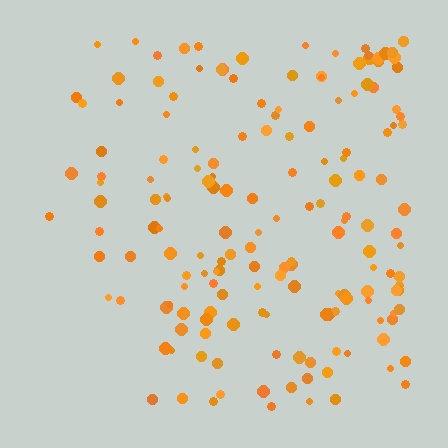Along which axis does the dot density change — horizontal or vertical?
Horizontal.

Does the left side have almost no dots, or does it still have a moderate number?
Still a moderate number, just noticeably fewer than the right.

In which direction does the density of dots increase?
From left to right, with the right side densest.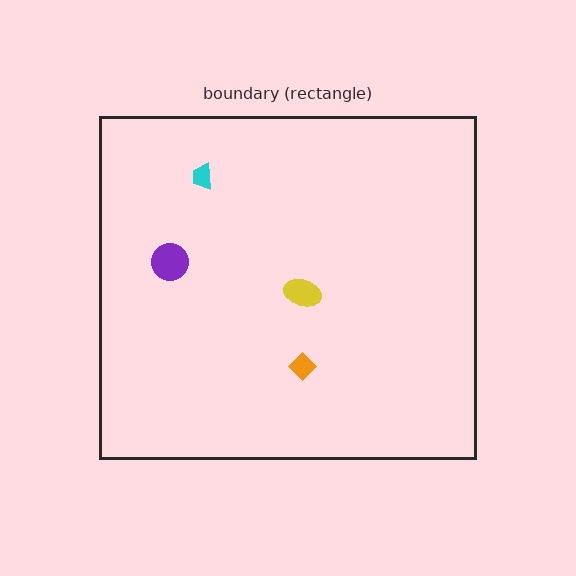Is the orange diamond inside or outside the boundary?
Inside.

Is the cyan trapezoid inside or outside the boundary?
Inside.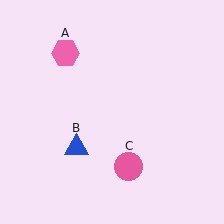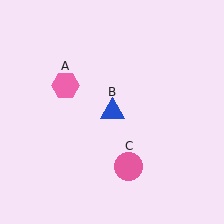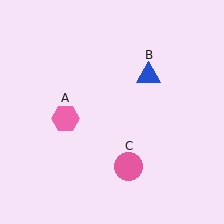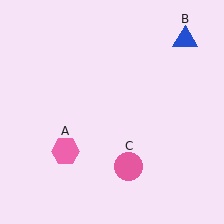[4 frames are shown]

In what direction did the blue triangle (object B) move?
The blue triangle (object B) moved up and to the right.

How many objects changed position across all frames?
2 objects changed position: pink hexagon (object A), blue triangle (object B).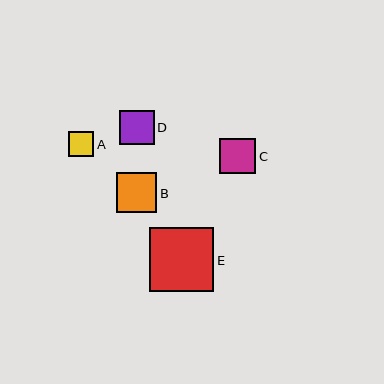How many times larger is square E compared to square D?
Square E is approximately 1.9 times the size of square D.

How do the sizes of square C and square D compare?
Square C and square D are approximately the same size.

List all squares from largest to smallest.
From largest to smallest: E, B, C, D, A.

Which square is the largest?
Square E is the largest with a size of approximately 64 pixels.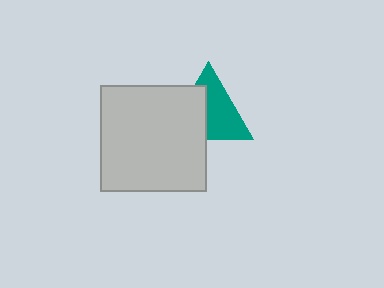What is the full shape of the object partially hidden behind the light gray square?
The partially hidden object is a teal triangle.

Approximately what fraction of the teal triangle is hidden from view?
Roughly 44% of the teal triangle is hidden behind the light gray square.